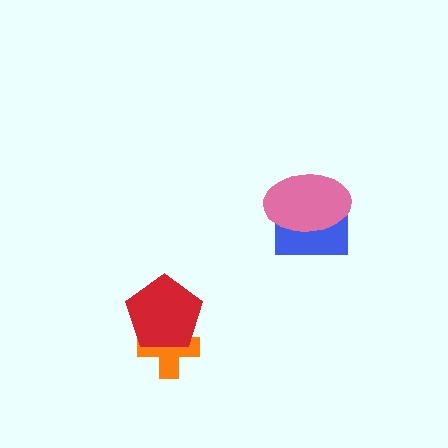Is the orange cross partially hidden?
Yes, it is partially covered by another shape.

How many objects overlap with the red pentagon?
1 object overlaps with the red pentagon.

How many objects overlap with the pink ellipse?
1 object overlaps with the pink ellipse.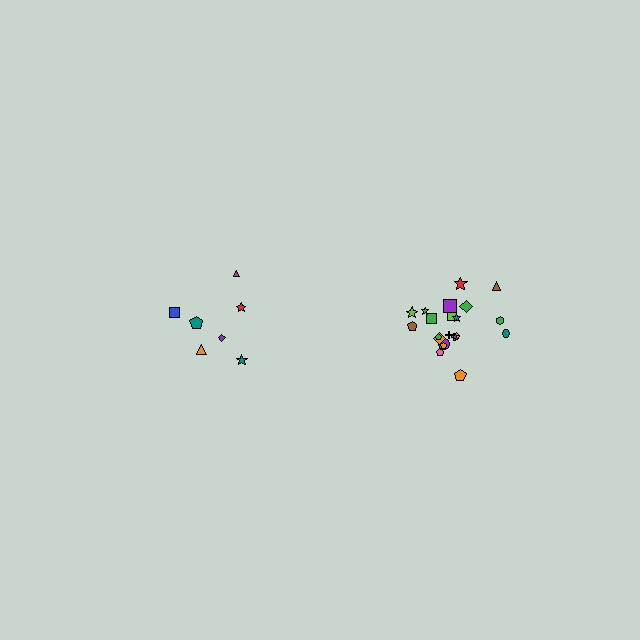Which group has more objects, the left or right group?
The right group.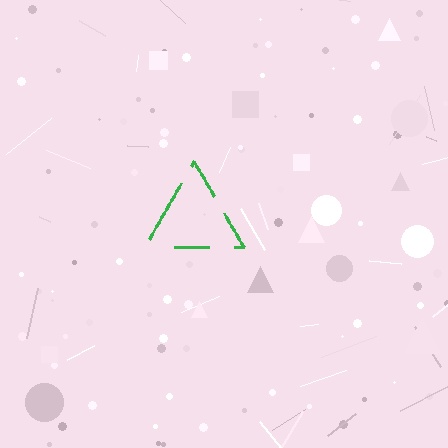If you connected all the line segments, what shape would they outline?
They would outline a triangle.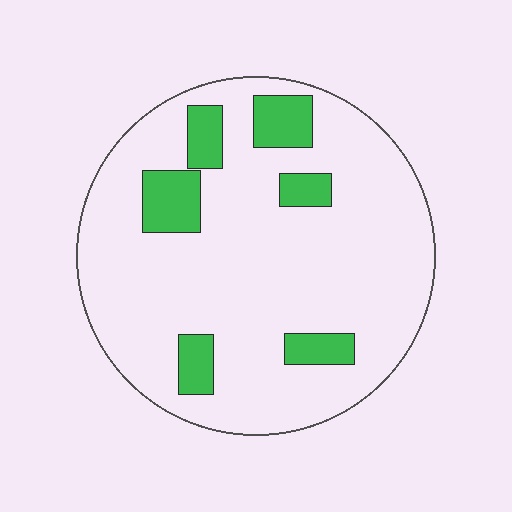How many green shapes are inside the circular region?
6.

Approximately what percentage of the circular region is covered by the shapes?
Approximately 15%.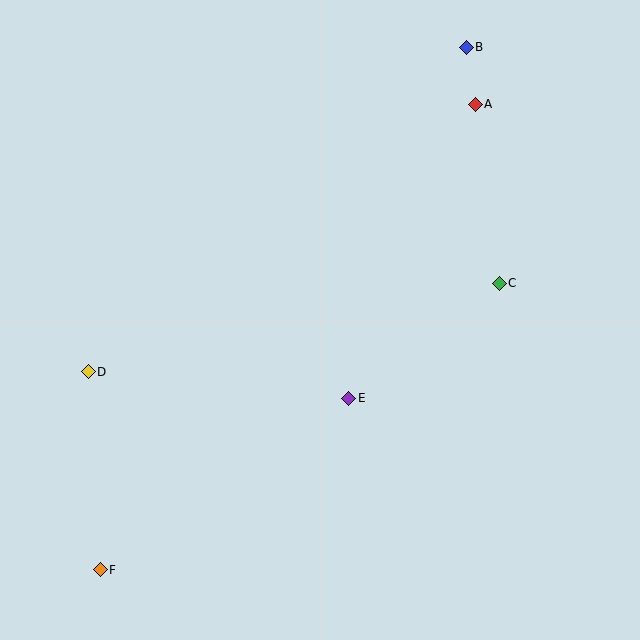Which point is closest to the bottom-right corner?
Point E is closest to the bottom-right corner.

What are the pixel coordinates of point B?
Point B is at (466, 47).